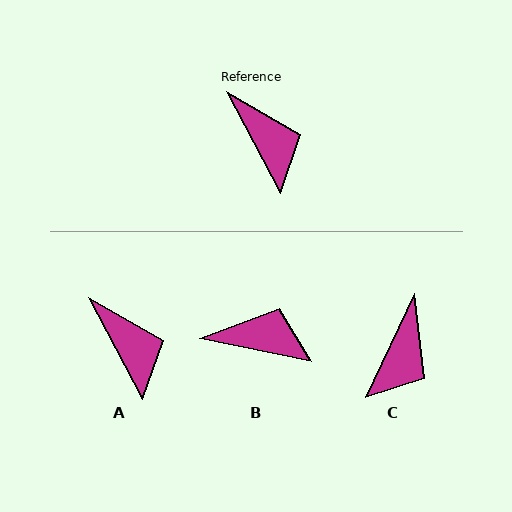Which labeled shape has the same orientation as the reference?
A.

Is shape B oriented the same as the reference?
No, it is off by about 50 degrees.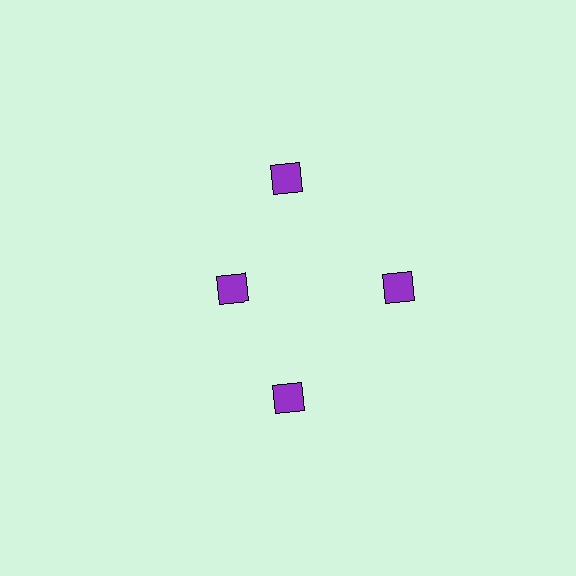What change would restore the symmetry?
The symmetry would be restored by moving it outward, back onto the ring so that all 4 diamonds sit at equal angles and equal distance from the center.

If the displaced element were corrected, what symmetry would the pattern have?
It would have 4-fold rotational symmetry — the pattern would map onto itself every 90 degrees.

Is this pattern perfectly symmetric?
No. The 4 purple diamonds are arranged in a ring, but one element near the 9 o'clock position is pulled inward toward the center, breaking the 4-fold rotational symmetry.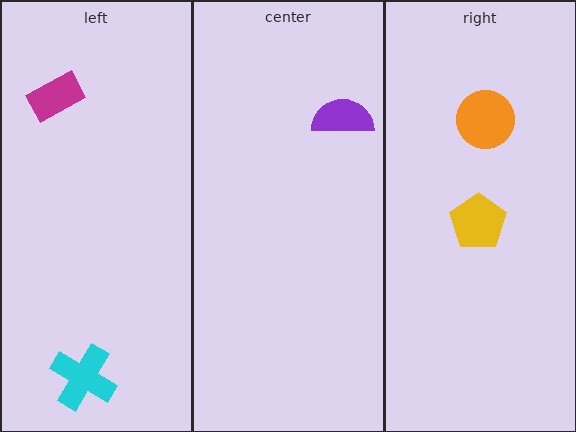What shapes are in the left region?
The magenta rectangle, the cyan cross.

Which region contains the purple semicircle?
The center region.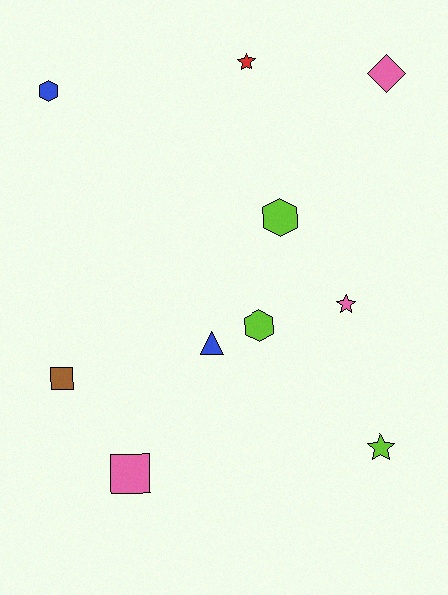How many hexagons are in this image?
There are 3 hexagons.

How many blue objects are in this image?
There are 2 blue objects.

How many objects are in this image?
There are 10 objects.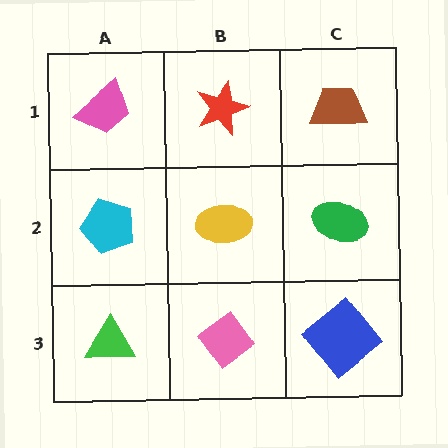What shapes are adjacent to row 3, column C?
A green ellipse (row 2, column C), a pink diamond (row 3, column B).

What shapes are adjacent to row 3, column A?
A cyan pentagon (row 2, column A), a pink diamond (row 3, column B).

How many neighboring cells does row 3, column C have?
2.